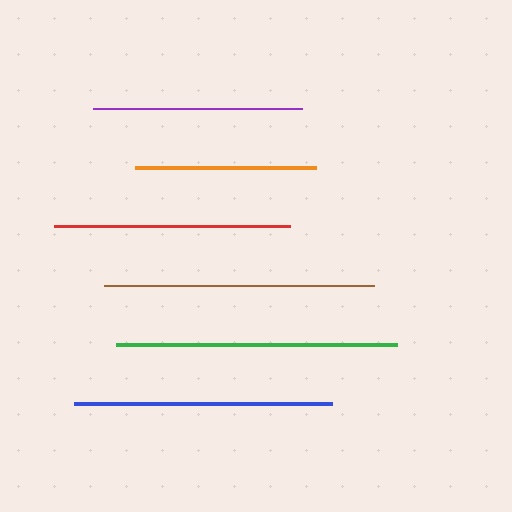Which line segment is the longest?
The green line is the longest at approximately 280 pixels.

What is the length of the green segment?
The green segment is approximately 280 pixels long.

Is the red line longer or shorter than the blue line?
The blue line is longer than the red line.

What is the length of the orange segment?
The orange segment is approximately 181 pixels long.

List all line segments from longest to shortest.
From longest to shortest: green, brown, blue, red, purple, orange.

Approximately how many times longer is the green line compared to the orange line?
The green line is approximately 1.5 times the length of the orange line.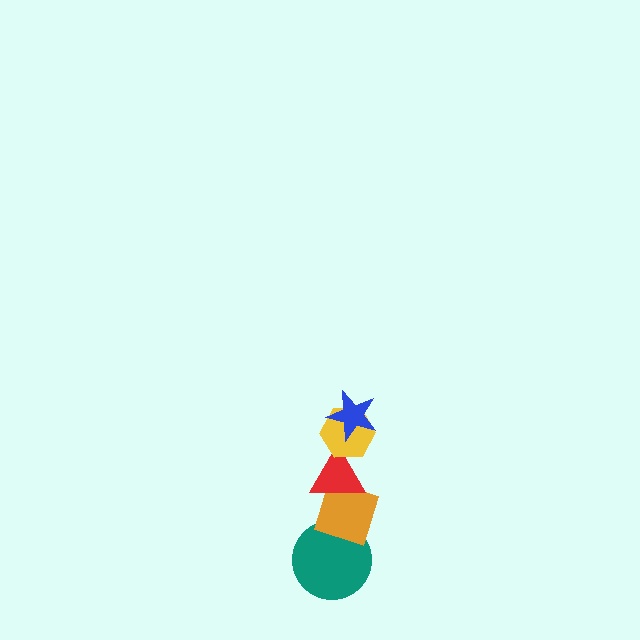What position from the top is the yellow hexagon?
The yellow hexagon is 2nd from the top.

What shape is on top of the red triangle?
The yellow hexagon is on top of the red triangle.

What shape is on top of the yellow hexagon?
The blue star is on top of the yellow hexagon.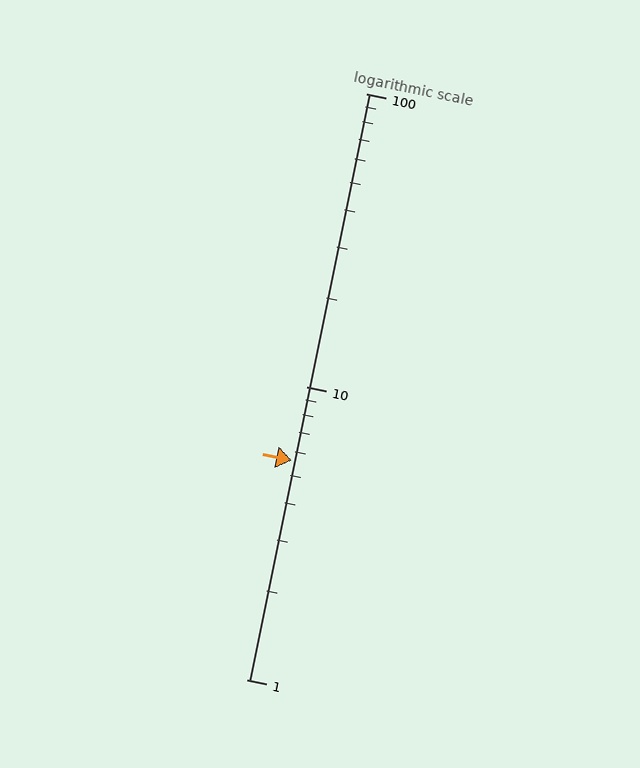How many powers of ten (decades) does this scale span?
The scale spans 2 decades, from 1 to 100.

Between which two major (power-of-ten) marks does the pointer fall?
The pointer is between 1 and 10.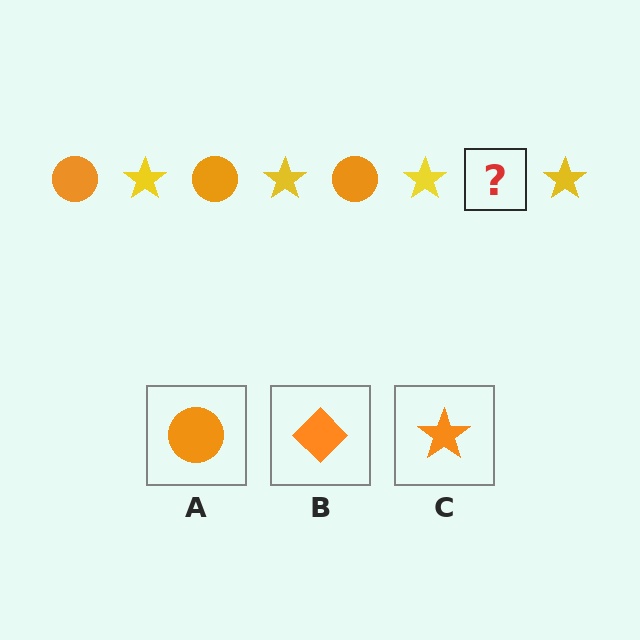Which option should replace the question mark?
Option A.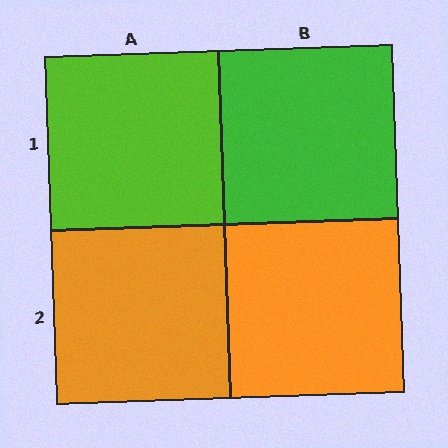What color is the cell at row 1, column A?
Lime.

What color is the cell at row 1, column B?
Green.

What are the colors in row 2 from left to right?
Orange, orange.